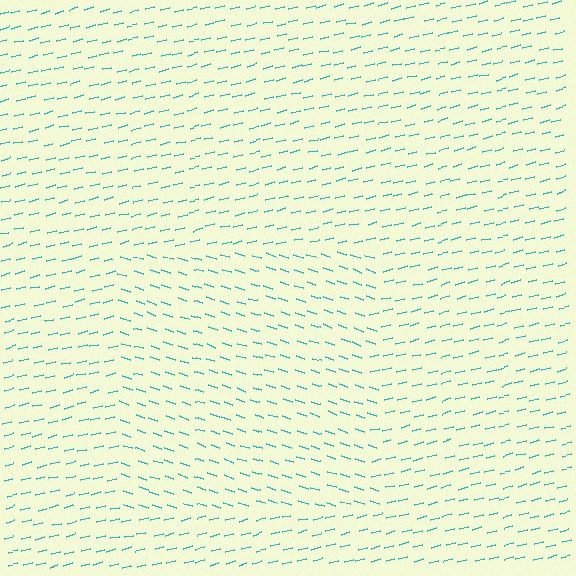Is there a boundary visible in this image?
Yes, there is a texture boundary formed by a change in line orientation.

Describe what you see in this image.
The image is filled with small cyan line segments. A rectangle region in the image has lines oriented differently from the surrounding lines, creating a visible texture boundary.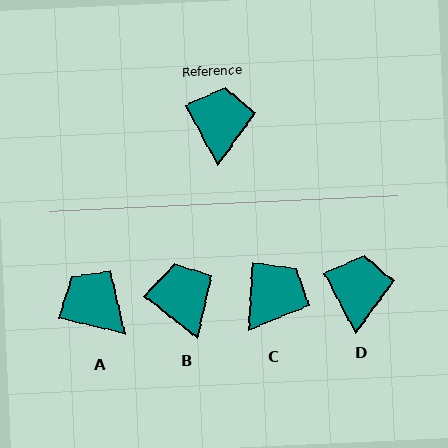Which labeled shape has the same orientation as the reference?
D.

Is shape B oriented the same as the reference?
No, it is off by about 23 degrees.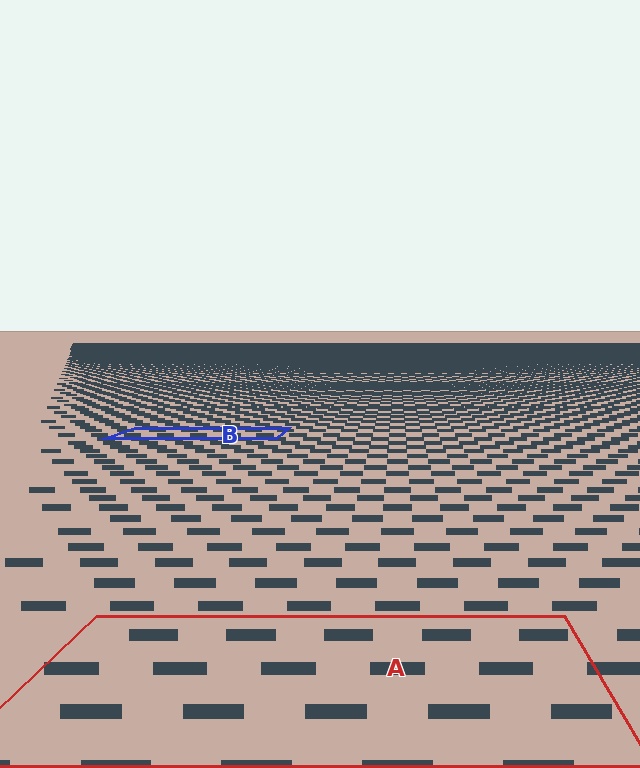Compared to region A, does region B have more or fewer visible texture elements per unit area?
Region B has more texture elements per unit area — they are packed more densely because it is farther away.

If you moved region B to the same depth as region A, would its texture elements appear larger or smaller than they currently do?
They would appear larger. At a closer depth, the same texture elements are projected at a bigger on-screen size.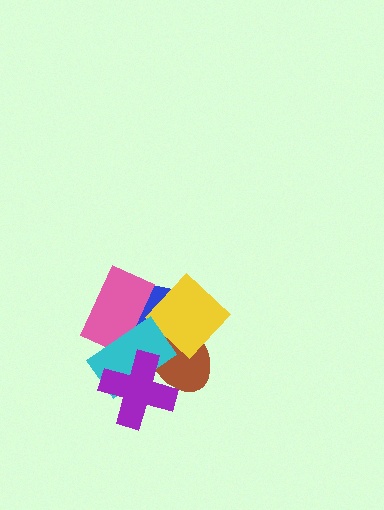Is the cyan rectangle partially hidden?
Yes, it is partially covered by another shape.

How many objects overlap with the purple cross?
3 objects overlap with the purple cross.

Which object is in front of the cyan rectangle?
The purple cross is in front of the cyan rectangle.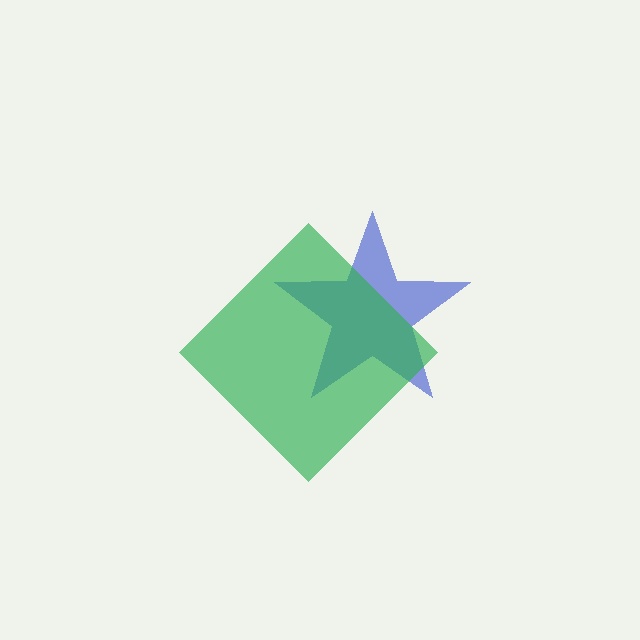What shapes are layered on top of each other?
The layered shapes are: a blue star, a green diamond.